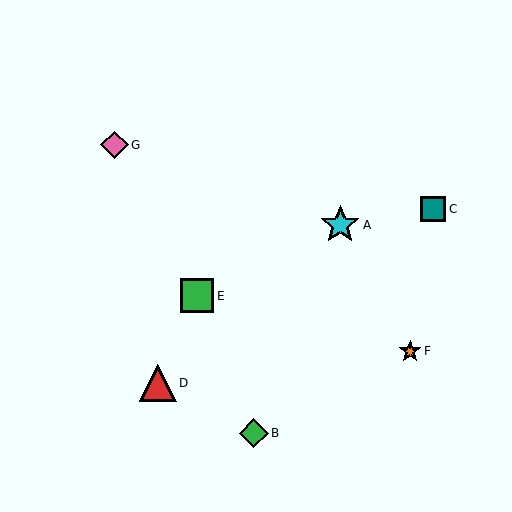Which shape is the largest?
The cyan star (labeled A) is the largest.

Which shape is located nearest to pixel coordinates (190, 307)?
The green square (labeled E) at (197, 296) is nearest to that location.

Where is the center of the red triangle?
The center of the red triangle is at (158, 383).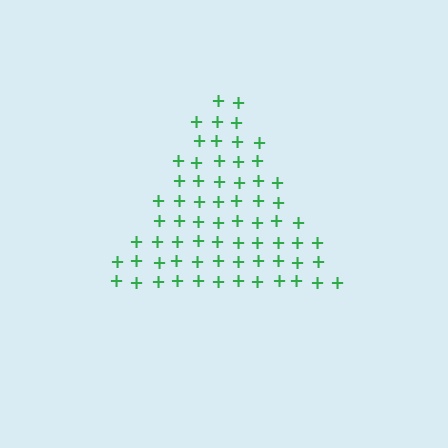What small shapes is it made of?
It is made of small plus signs.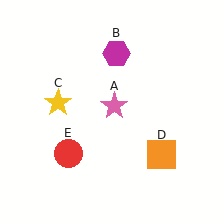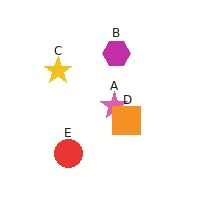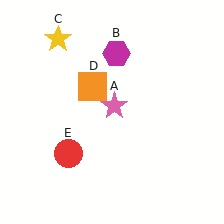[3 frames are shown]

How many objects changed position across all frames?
2 objects changed position: yellow star (object C), orange square (object D).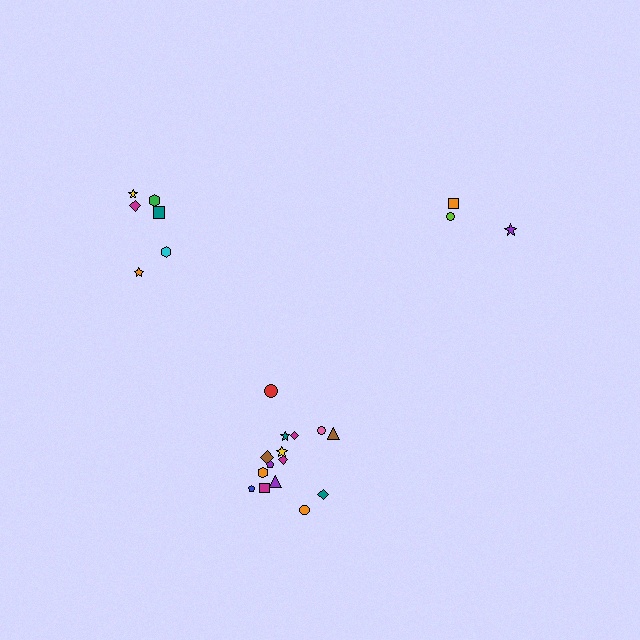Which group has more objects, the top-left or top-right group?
The top-left group.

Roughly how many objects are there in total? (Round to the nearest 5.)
Roughly 25 objects in total.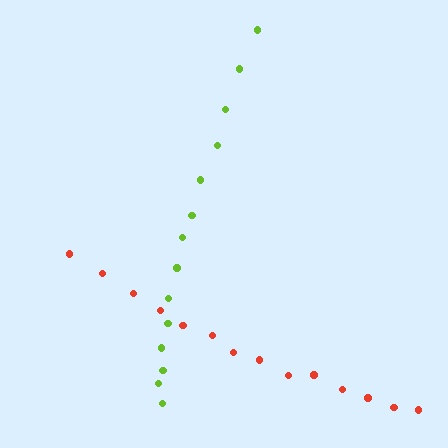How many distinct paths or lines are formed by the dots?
There are 2 distinct paths.